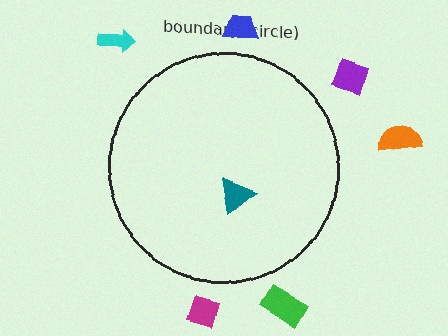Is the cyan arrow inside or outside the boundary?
Outside.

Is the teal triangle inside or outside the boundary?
Inside.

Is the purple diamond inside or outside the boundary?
Outside.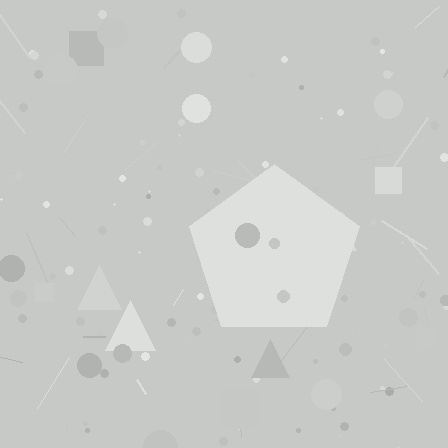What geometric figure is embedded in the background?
A pentagon is embedded in the background.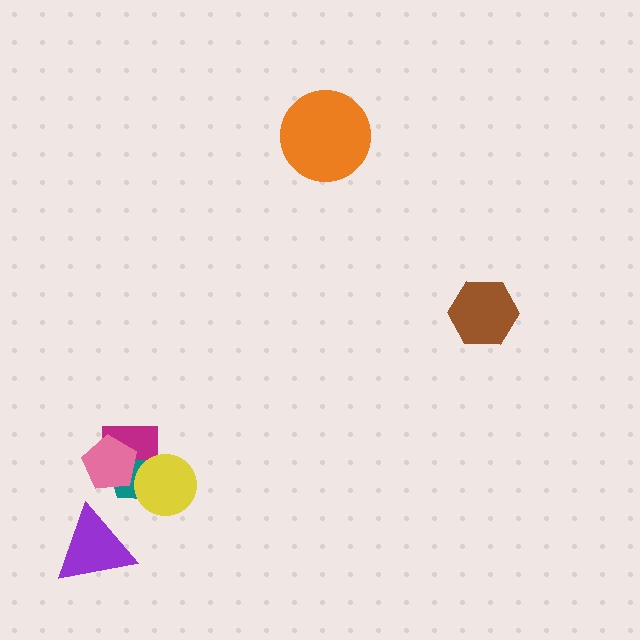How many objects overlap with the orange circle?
0 objects overlap with the orange circle.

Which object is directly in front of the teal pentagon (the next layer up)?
The magenta rectangle is directly in front of the teal pentagon.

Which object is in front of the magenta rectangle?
The pink pentagon is in front of the magenta rectangle.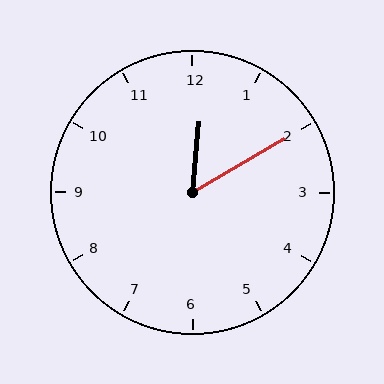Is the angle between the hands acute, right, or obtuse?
It is acute.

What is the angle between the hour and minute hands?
Approximately 55 degrees.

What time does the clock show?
12:10.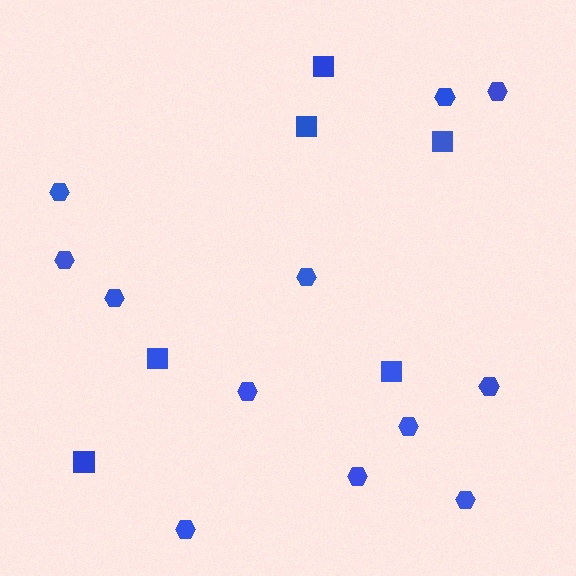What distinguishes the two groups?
There are 2 groups: one group of hexagons (12) and one group of squares (6).